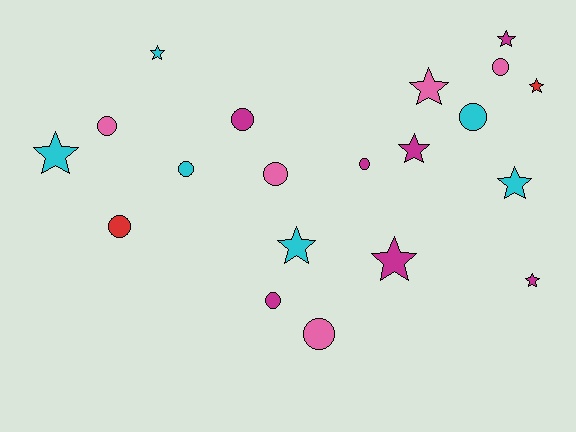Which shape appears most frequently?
Circle, with 10 objects.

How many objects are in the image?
There are 20 objects.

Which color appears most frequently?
Magenta, with 7 objects.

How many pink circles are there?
There are 4 pink circles.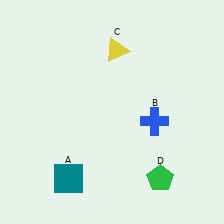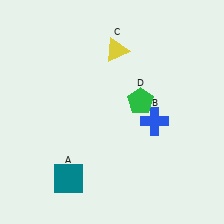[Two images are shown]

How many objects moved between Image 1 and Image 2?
1 object moved between the two images.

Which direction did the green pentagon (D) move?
The green pentagon (D) moved up.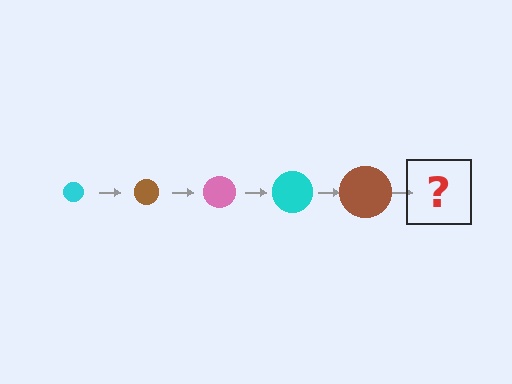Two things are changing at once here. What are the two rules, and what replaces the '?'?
The two rules are that the circle grows larger each step and the color cycles through cyan, brown, and pink. The '?' should be a pink circle, larger than the previous one.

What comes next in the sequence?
The next element should be a pink circle, larger than the previous one.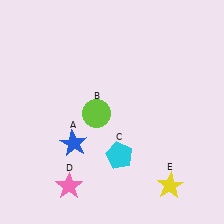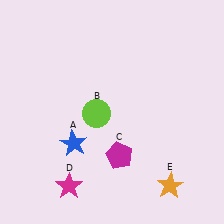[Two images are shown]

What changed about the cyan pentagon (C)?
In Image 1, C is cyan. In Image 2, it changed to magenta.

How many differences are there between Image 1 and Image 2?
There are 3 differences between the two images.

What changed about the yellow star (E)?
In Image 1, E is yellow. In Image 2, it changed to orange.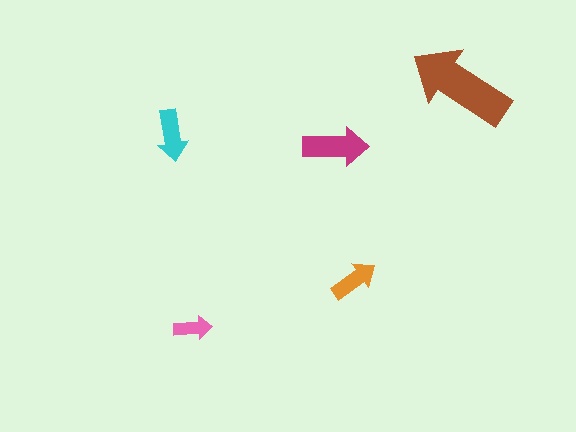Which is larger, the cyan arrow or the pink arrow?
The cyan one.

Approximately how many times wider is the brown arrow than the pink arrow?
About 2.5 times wider.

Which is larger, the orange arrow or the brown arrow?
The brown one.